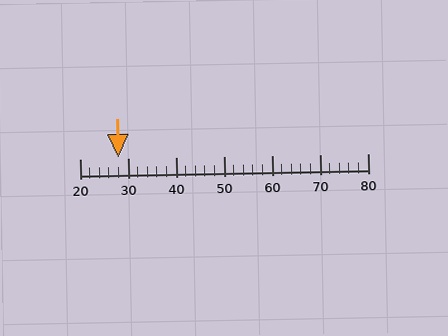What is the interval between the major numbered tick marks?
The major tick marks are spaced 10 units apart.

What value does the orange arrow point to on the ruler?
The orange arrow points to approximately 28.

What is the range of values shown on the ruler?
The ruler shows values from 20 to 80.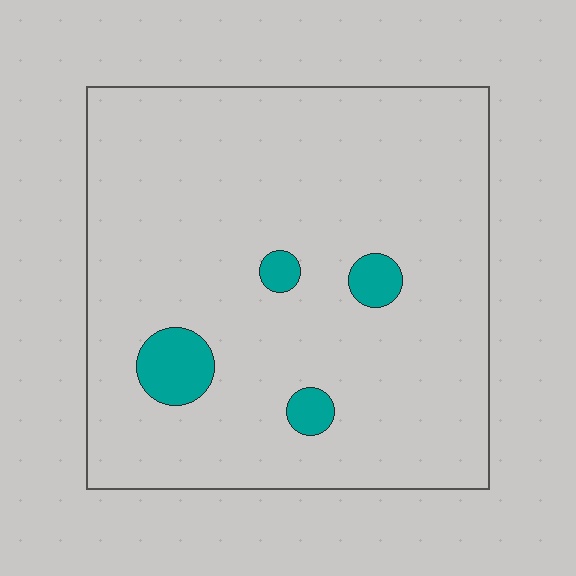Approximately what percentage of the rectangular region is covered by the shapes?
Approximately 5%.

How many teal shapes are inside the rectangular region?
4.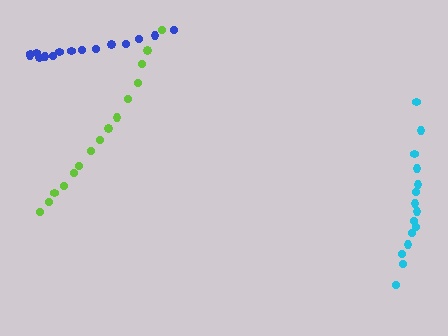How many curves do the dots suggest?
There are 3 distinct paths.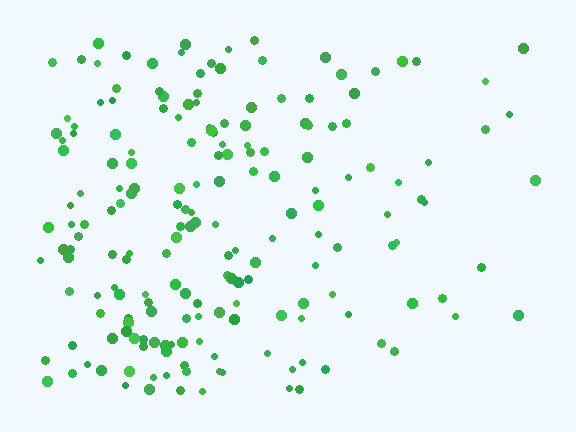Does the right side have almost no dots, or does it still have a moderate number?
Still a moderate number, just noticeably fewer than the left.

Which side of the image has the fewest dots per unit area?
The right.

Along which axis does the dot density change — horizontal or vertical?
Horizontal.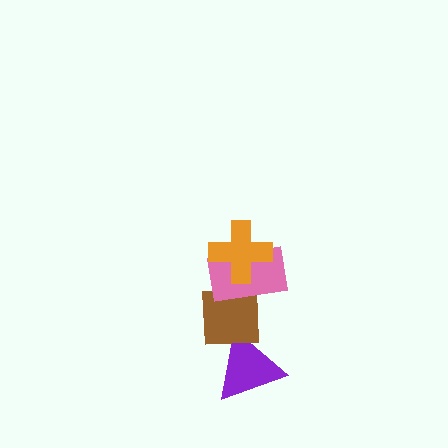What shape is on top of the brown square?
The pink rectangle is on top of the brown square.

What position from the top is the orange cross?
The orange cross is 1st from the top.